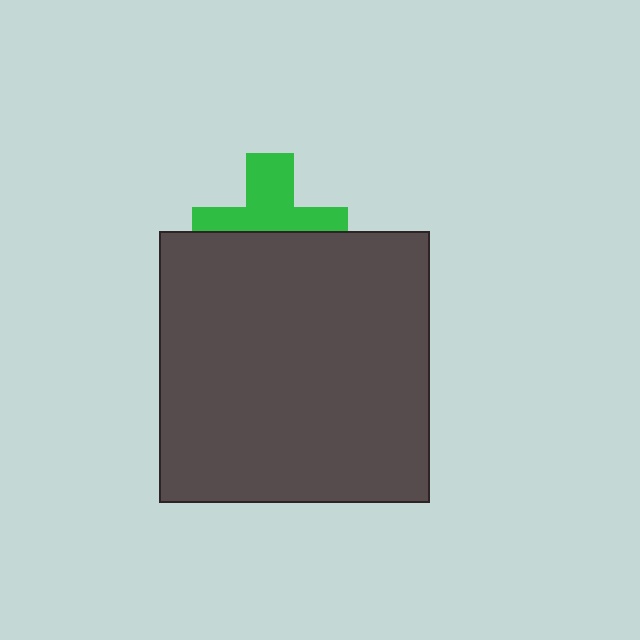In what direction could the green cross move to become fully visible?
The green cross could move up. That would shift it out from behind the dark gray square entirely.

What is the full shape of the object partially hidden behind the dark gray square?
The partially hidden object is a green cross.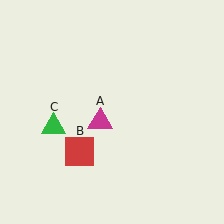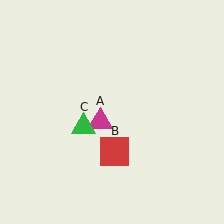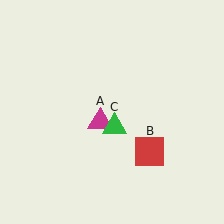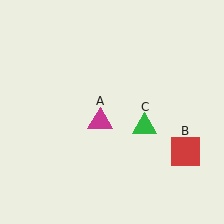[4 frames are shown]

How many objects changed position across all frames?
2 objects changed position: red square (object B), green triangle (object C).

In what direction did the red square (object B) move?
The red square (object B) moved right.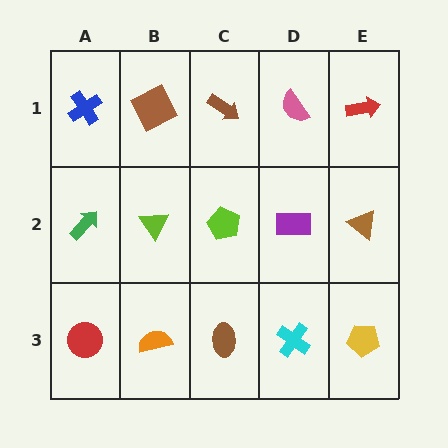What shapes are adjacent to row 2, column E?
A red arrow (row 1, column E), a yellow pentagon (row 3, column E), a purple rectangle (row 2, column D).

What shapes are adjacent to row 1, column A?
A green arrow (row 2, column A), a brown square (row 1, column B).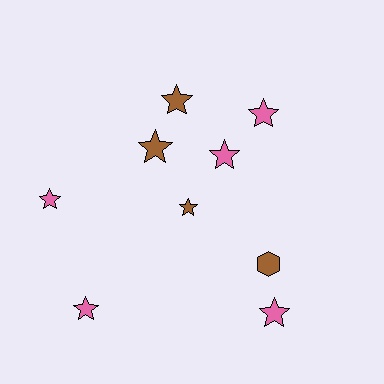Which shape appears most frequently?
Star, with 8 objects.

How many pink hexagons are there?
There are no pink hexagons.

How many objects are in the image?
There are 9 objects.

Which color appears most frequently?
Pink, with 5 objects.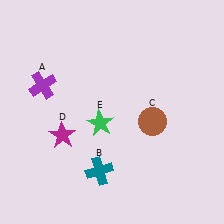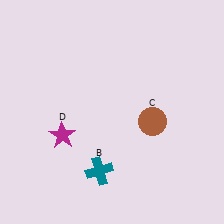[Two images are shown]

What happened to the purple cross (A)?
The purple cross (A) was removed in Image 2. It was in the top-left area of Image 1.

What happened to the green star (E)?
The green star (E) was removed in Image 2. It was in the bottom-left area of Image 1.